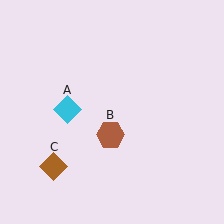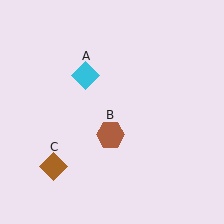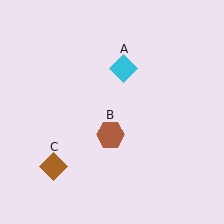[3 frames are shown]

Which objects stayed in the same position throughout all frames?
Brown hexagon (object B) and brown diamond (object C) remained stationary.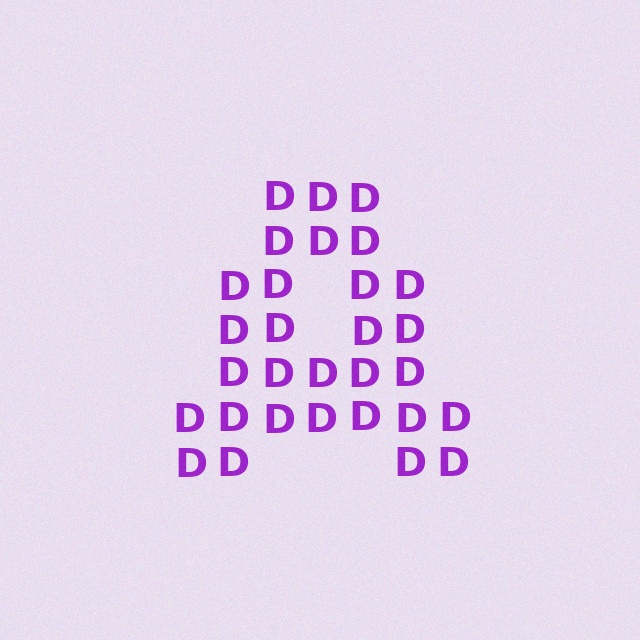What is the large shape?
The large shape is the letter A.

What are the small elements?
The small elements are letter D's.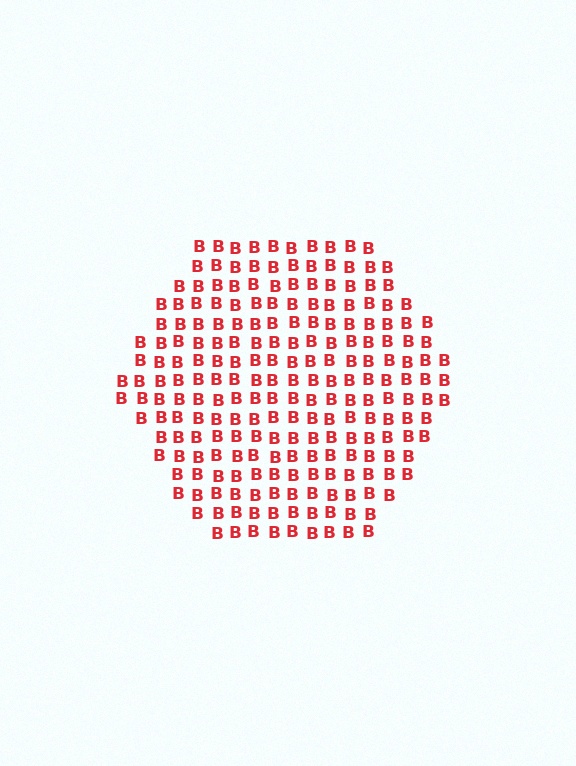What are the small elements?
The small elements are letter B's.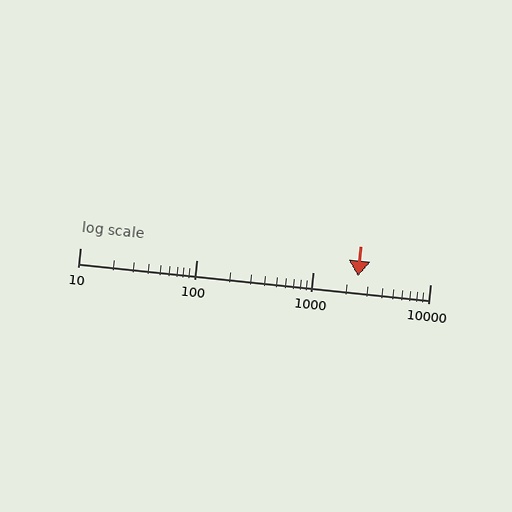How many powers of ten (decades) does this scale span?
The scale spans 3 decades, from 10 to 10000.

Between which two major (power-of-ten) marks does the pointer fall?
The pointer is between 1000 and 10000.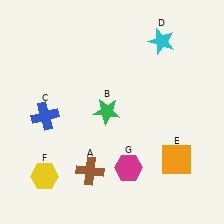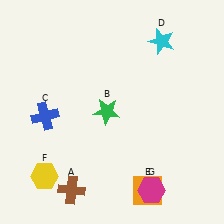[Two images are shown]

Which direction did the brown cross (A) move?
The brown cross (A) moved left.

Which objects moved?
The objects that moved are: the brown cross (A), the orange square (E), the magenta hexagon (G).